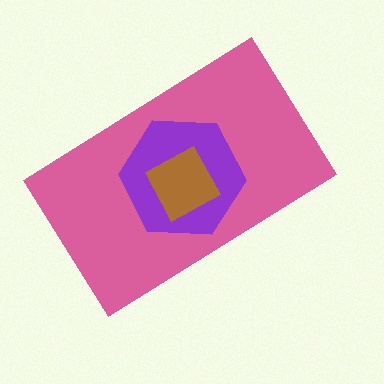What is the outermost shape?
The pink rectangle.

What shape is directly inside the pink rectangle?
The purple hexagon.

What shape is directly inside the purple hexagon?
The brown diamond.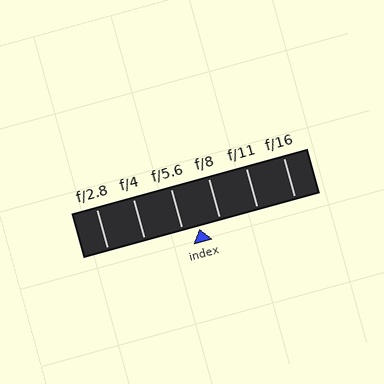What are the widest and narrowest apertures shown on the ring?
The widest aperture shown is f/2.8 and the narrowest is f/16.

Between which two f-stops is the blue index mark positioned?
The index mark is between f/5.6 and f/8.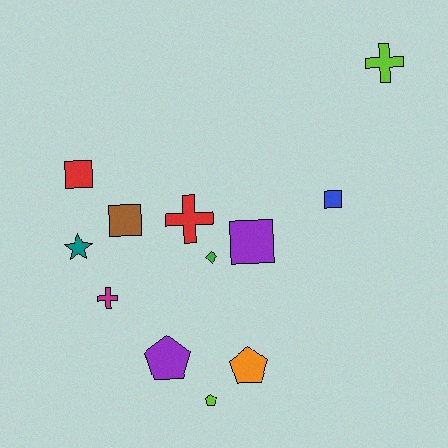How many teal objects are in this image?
There is 1 teal object.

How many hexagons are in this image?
There are no hexagons.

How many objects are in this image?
There are 12 objects.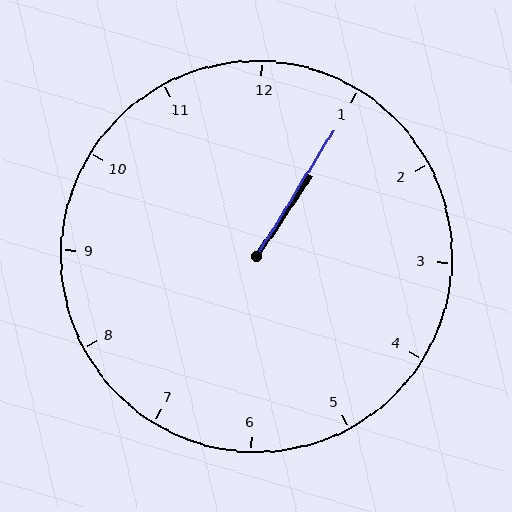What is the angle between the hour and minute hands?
Approximately 2 degrees.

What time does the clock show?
1:05.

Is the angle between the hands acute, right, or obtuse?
It is acute.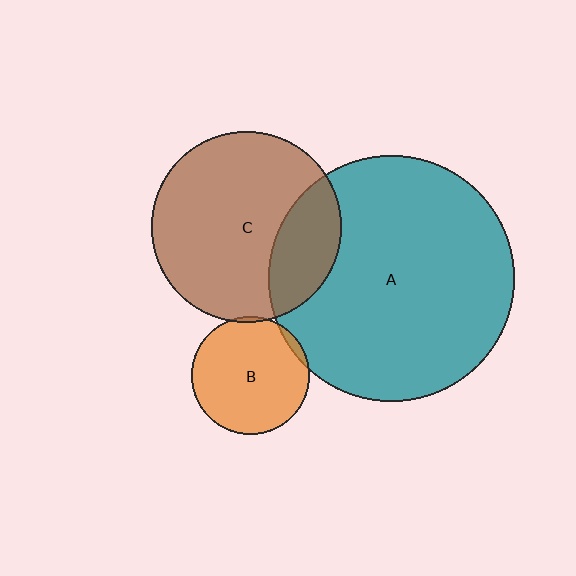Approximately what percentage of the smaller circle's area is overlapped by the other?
Approximately 25%.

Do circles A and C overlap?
Yes.